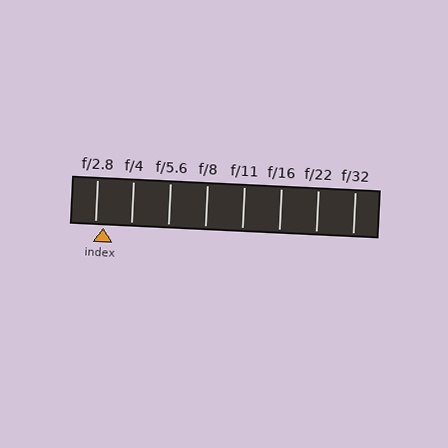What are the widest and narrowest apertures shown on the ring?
The widest aperture shown is f/2.8 and the narrowest is f/32.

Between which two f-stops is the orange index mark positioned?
The index mark is between f/2.8 and f/4.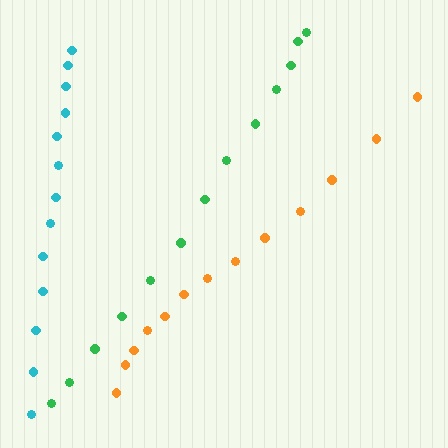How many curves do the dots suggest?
There are 3 distinct paths.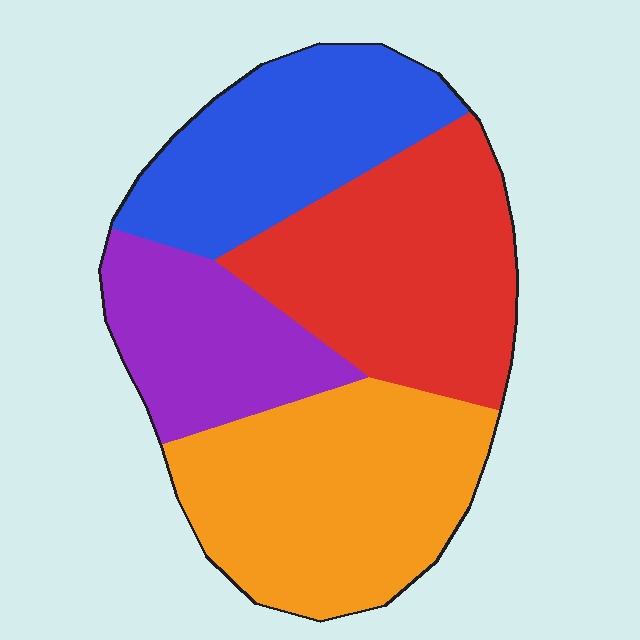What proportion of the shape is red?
Red takes up about one quarter (1/4) of the shape.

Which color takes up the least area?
Purple, at roughly 15%.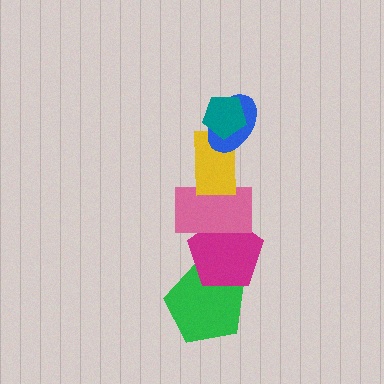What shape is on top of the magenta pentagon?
The pink rectangle is on top of the magenta pentagon.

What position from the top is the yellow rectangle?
The yellow rectangle is 3rd from the top.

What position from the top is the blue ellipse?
The blue ellipse is 2nd from the top.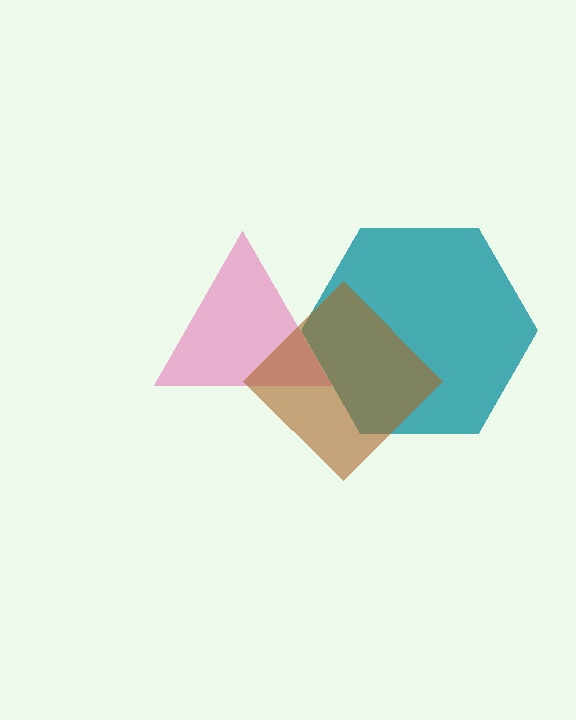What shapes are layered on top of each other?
The layered shapes are: a pink triangle, a teal hexagon, a brown diamond.